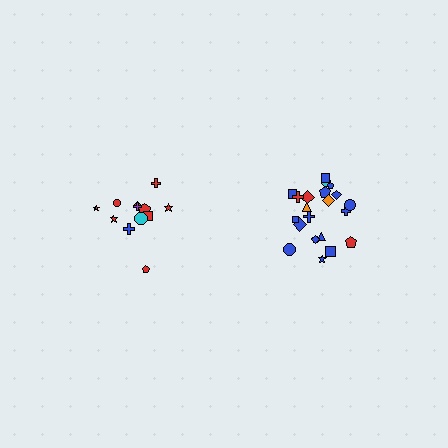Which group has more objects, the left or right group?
The right group.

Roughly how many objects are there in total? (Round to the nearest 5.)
Roughly 35 objects in total.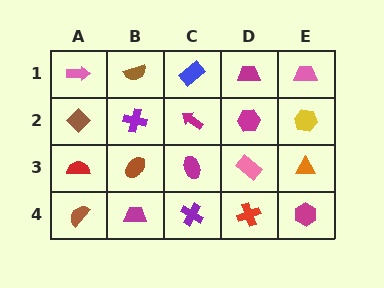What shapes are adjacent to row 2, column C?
A blue rectangle (row 1, column C), a magenta ellipse (row 3, column C), a purple cross (row 2, column B), a magenta hexagon (row 2, column D).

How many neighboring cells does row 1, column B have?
3.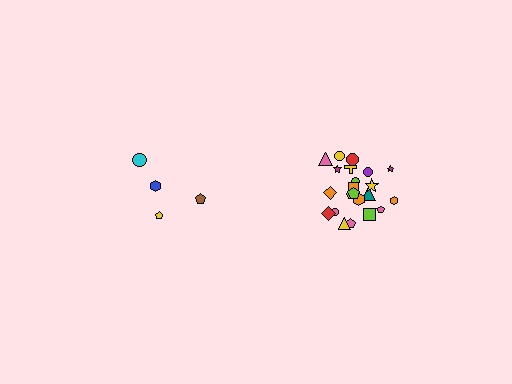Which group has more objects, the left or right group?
The right group.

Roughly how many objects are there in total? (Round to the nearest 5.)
Roughly 25 objects in total.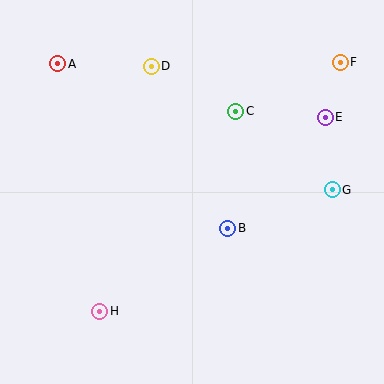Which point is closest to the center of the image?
Point B at (228, 228) is closest to the center.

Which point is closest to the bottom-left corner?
Point H is closest to the bottom-left corner.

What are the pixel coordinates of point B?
Point B is at (228, 228).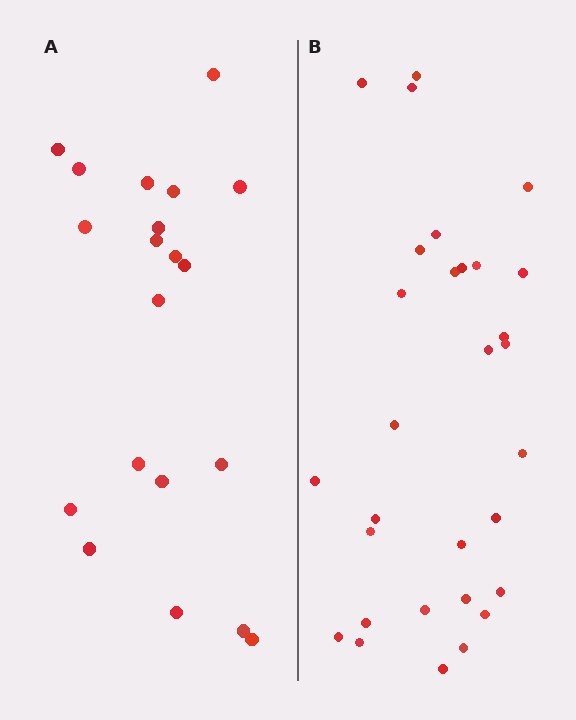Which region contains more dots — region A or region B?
Region B (the right region) has more dots.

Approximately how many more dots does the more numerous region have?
Region B has roughly 10 or so more dots than region A.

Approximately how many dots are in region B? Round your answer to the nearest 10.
About 30 dots.